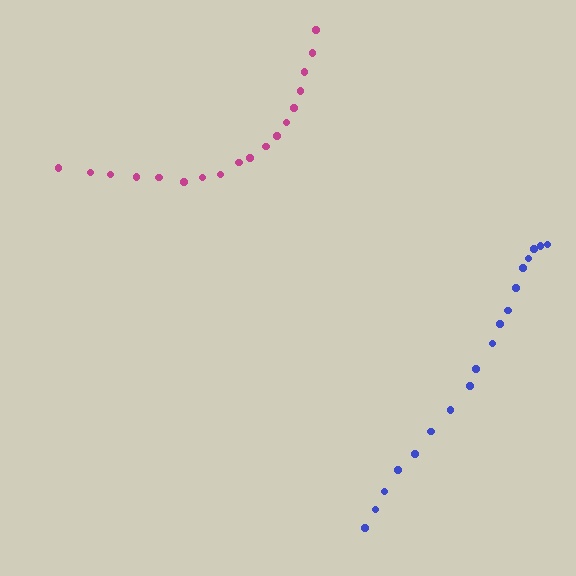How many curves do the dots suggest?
There are 2 distinct paths.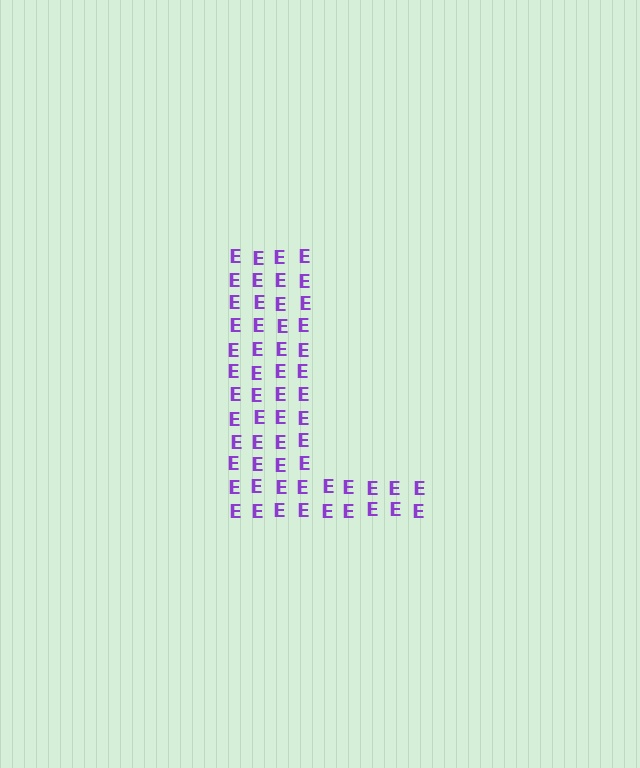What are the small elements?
The small elements are letter E's.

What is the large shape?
The large shape is the letter L.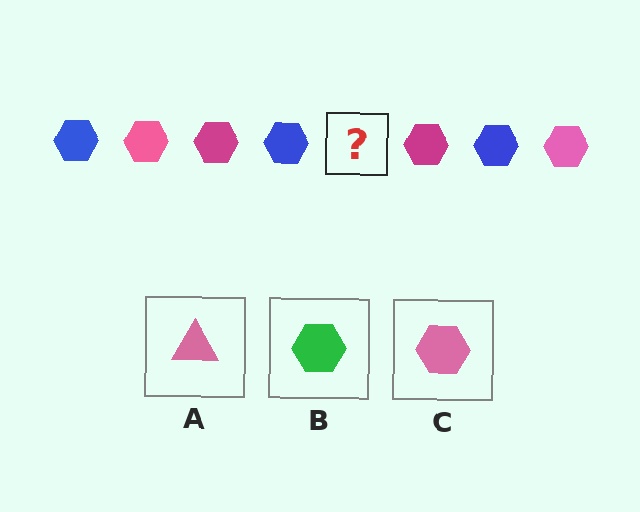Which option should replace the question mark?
Option C.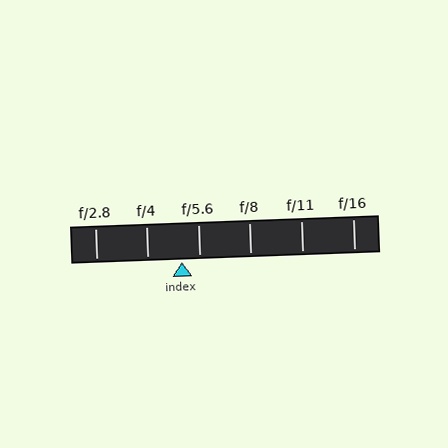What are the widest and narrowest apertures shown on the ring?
The widest aperture shown is f/2.8 and the narrowest is f/16.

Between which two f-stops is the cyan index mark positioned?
The index mark is between f/4 and f/5.6.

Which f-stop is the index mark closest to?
The index mark is closest to f/5.6.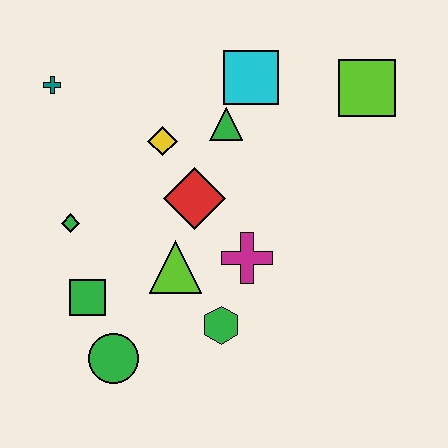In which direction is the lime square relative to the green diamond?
The lime square is to the right of the green diamond.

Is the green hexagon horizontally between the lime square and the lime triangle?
Yes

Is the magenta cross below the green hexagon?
No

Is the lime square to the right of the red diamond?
Yes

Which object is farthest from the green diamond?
The lime square is farthest from the green diamond.